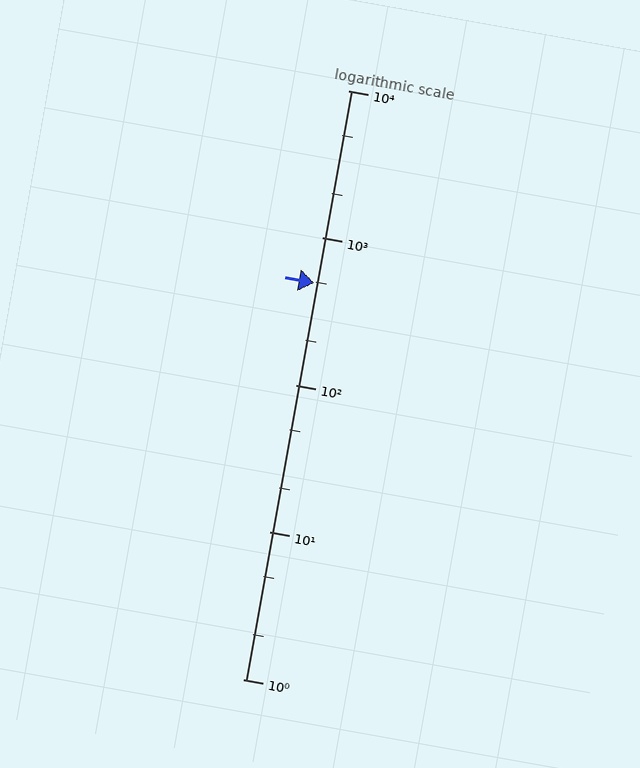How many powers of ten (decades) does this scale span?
The scale spans 4 decades, from 1 to 10000.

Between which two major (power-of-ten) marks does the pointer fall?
The pointer is between 100 and 1000.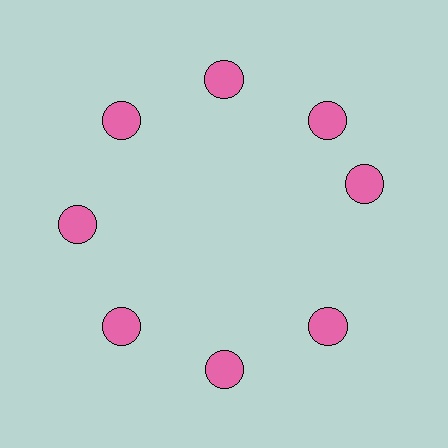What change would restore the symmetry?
The symmetry would be restored by rotating it back into even spacing with its neighbors so that all 8 circles sit at equal angles and equal distance from the center.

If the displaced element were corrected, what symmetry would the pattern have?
It would have 8-fold rotational symmetry — the pattern would map onto itself every 45 degrees.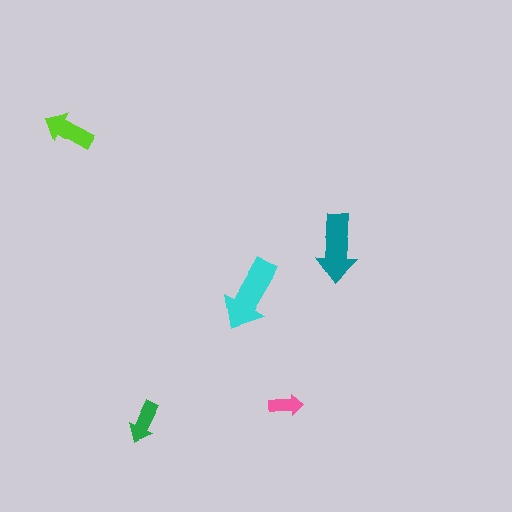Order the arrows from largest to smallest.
the cyan one, the teal one, the lime one, the green one, the pink one.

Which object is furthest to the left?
The lime arrow is leftmost.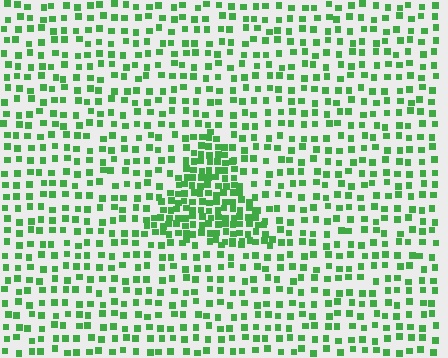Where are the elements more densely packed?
The elements are more densely packed inside the triangle boundary.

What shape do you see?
I see a triangle.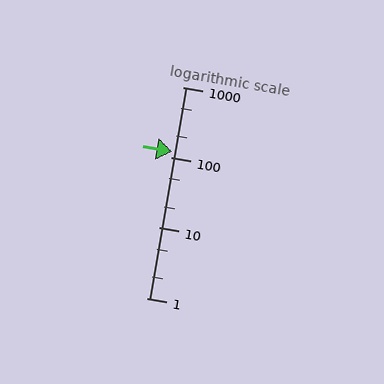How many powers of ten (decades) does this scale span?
The scale spans 3 decades, from 1 to 1000.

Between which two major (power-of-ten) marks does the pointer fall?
The pointer is between 100 and 1000.